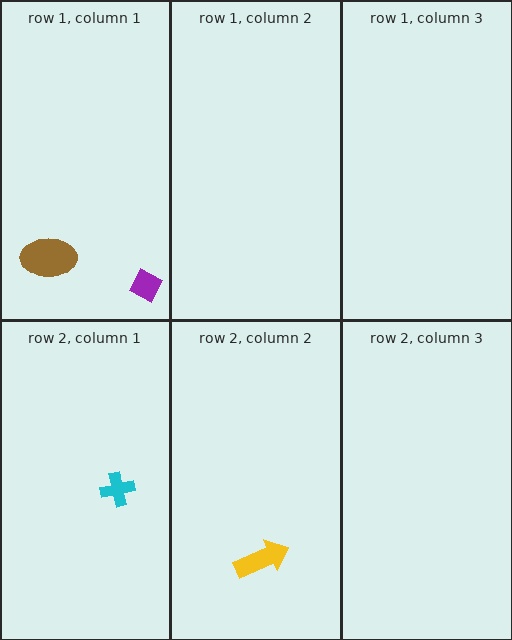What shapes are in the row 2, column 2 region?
The yellow arrow.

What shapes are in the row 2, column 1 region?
The cyan cross.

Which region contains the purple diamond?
The row 1, column 1 region.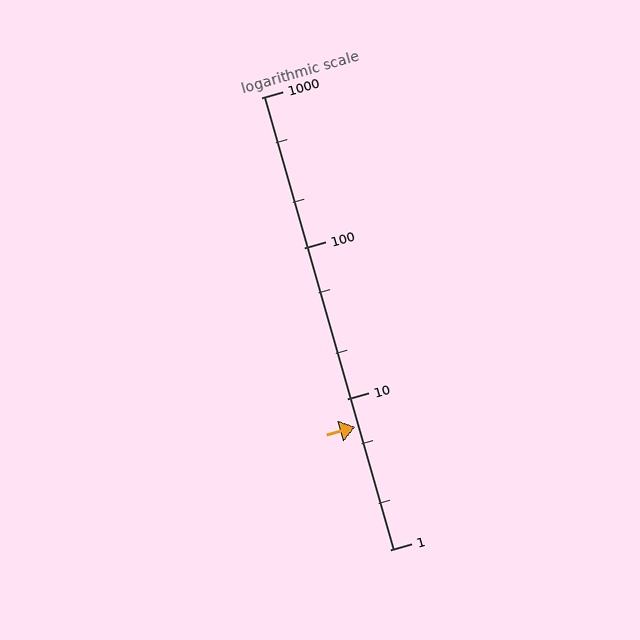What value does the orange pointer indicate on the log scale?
The pointer indicates approximately 6.5.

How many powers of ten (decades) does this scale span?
The scale spans 3 decades, from 1 to 1000.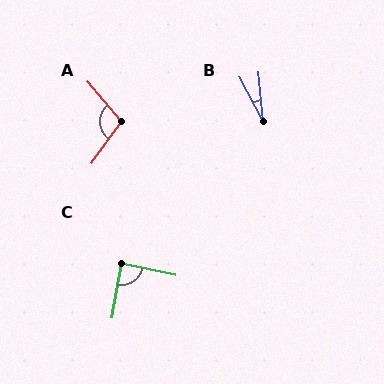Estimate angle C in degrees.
Approximately 87 degrees.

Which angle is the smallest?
B, at approximately 23 degrees.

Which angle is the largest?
A, at approximately 104 degrees.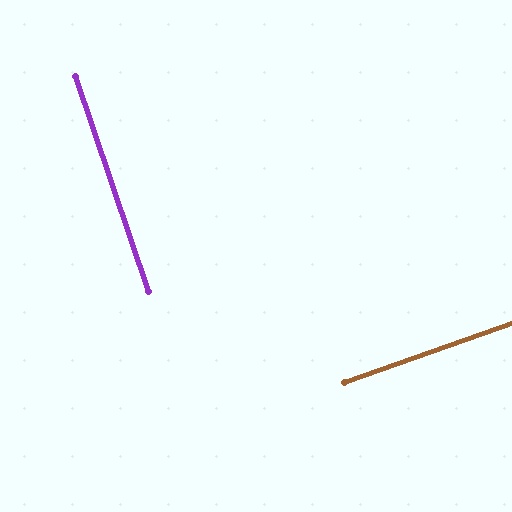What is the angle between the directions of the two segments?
Approximately 89 degrees.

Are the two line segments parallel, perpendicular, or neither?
Perpendicular — they meet at approximately 89°.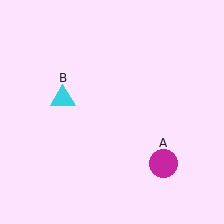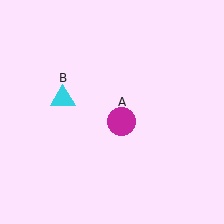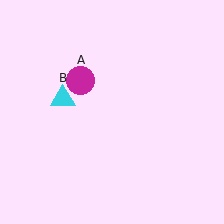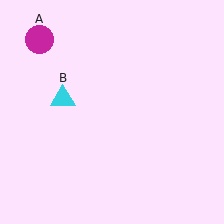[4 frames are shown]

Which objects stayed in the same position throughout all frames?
Cyan triangle (object B) remained stationary.